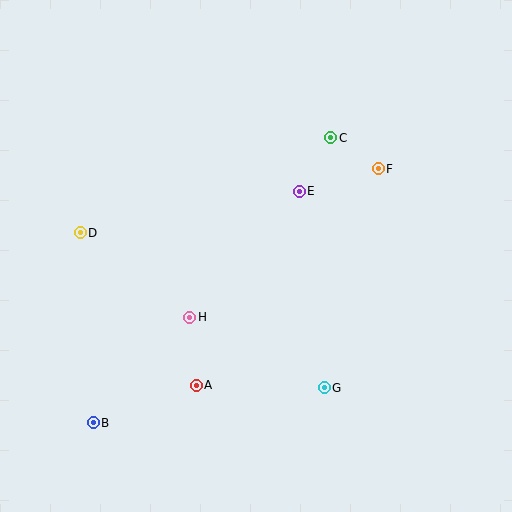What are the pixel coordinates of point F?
Point F is at (378, 169).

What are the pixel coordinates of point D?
Point D is at (80, 233).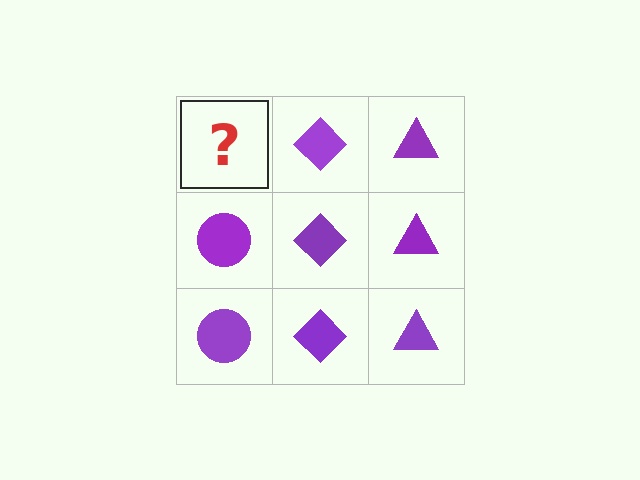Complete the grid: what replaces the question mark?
The question mark should be replaced with a purple circle.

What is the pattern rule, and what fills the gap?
The rule is that each column has a consistent shape. The gap should be filled with a purple circle.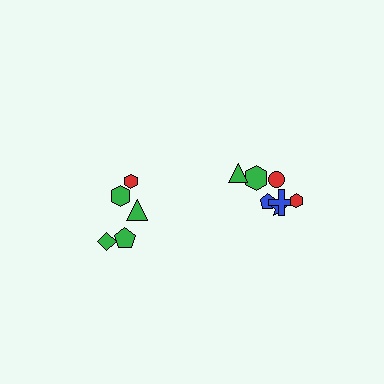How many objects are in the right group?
There are 7 objects.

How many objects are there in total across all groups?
There are 12 objects.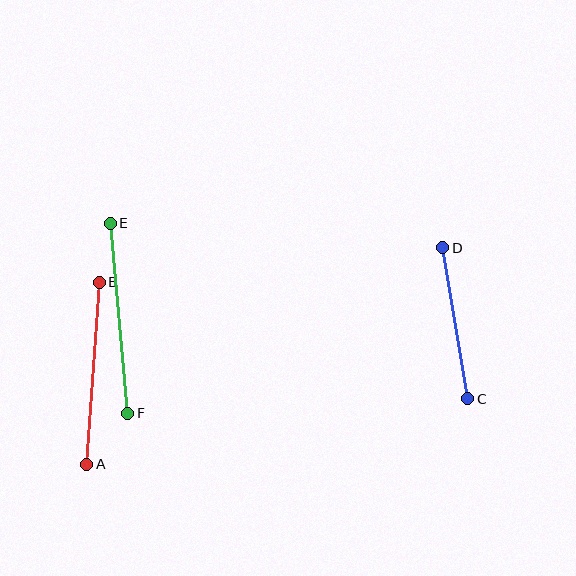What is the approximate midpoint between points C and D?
The midpoint is at approximately (455, 323) pixels.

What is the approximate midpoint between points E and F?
The midpoint is at approximately (119, 318) pixels.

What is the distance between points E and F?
The distance is approximately 191 pixels.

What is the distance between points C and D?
The distance is approximately 153 pixels.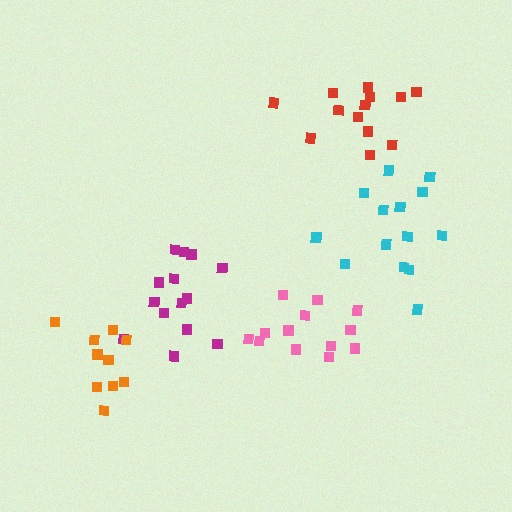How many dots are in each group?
Group 1: 13 dots, Group 2: 14 dots, Group 3: 10 dots, Group 4: 14 dots, Group 5: 13 dots (64 total).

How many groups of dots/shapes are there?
There are 5 groups.